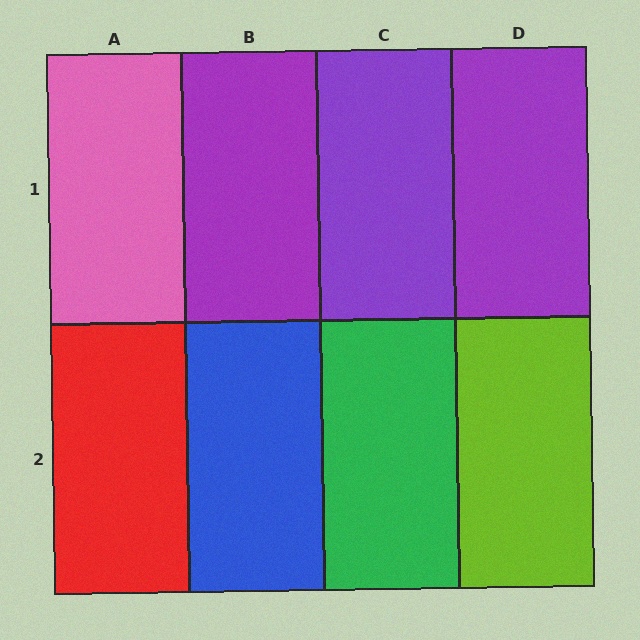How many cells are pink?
1 cell is pink.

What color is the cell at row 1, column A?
Pink.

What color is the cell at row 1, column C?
Purple.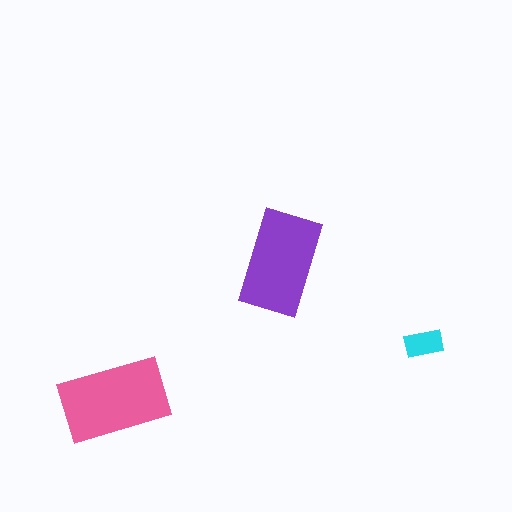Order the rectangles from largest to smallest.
the pink one, the purple one, the cyan one.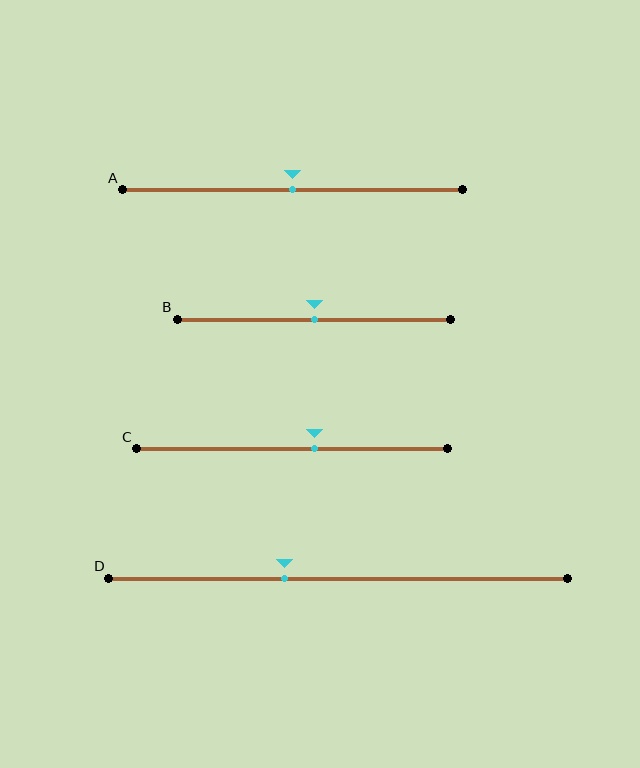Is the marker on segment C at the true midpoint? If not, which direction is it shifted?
No, the marker on segment C is shifted to the right by about 7% of the segment length.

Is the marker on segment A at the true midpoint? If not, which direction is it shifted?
Yes, the marker on segment A is at the true midpoint.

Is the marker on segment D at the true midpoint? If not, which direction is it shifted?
No, the marker on segment D is shifted to the left by about 12% of the segment length.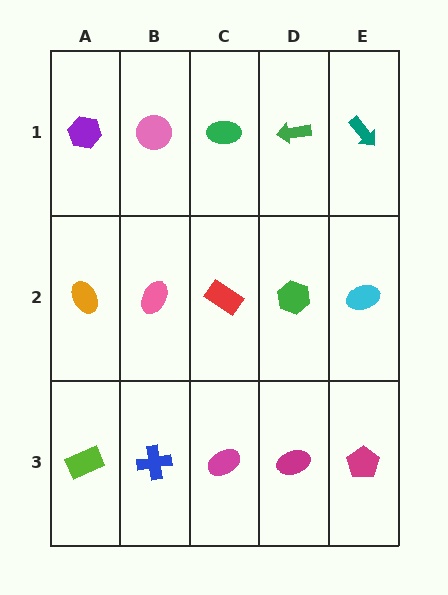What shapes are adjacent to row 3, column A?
An orange ellipse (row 2, column A), a blue cross (row 3, column B).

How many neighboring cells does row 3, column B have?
3.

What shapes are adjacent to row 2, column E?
A teal arrow (row 1, column E), a magenta pentagon (row 3, column E), a green hexagon (row 2, column D).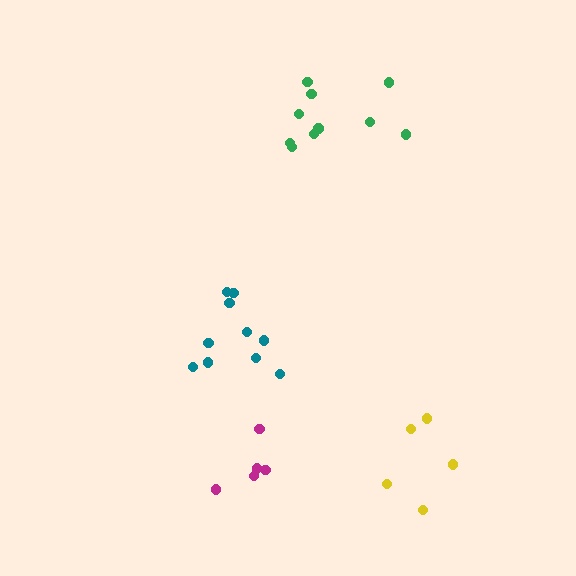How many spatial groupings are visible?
There are 4 spatial groupings.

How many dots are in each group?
Group 1: 10 dots, Group 2: 10 dots, Group 3: 5 dots, Group 4: 5 dots (30 total).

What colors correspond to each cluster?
The clusters are colored: green, teal, yellow, magenta.